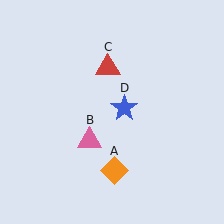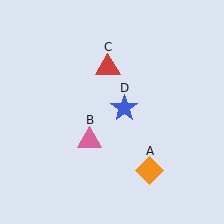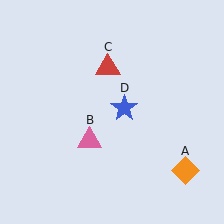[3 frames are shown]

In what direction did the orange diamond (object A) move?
The orange diamond (object A) moved right.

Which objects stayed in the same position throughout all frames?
Pink triangle (object B) and red triangle (object C) and blue star (object D) remained stationary.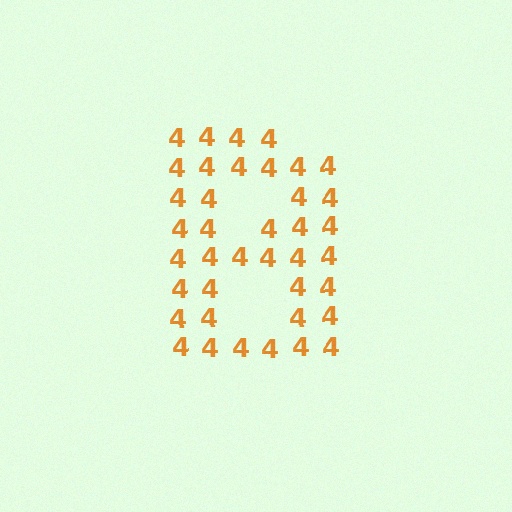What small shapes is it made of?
It is made of small digit 4's.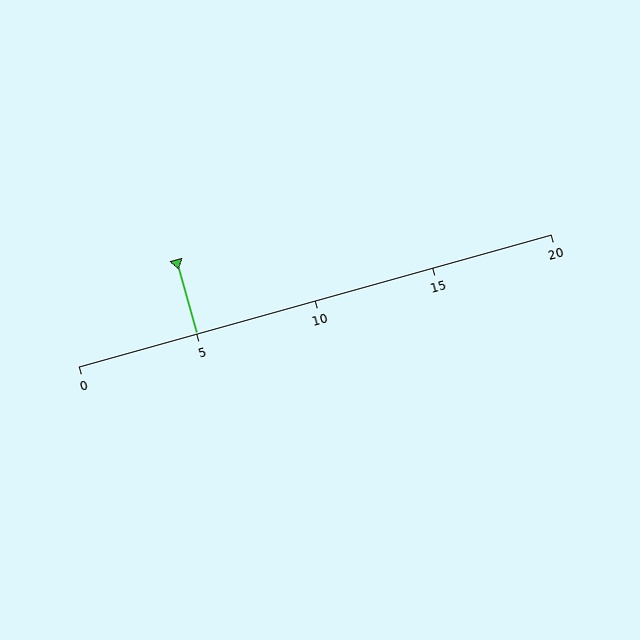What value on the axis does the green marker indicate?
The marker indicates approximately 5.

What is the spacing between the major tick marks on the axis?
The major ticks are spaced 5 apart.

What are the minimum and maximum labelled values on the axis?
The axis runs from 0 to 20.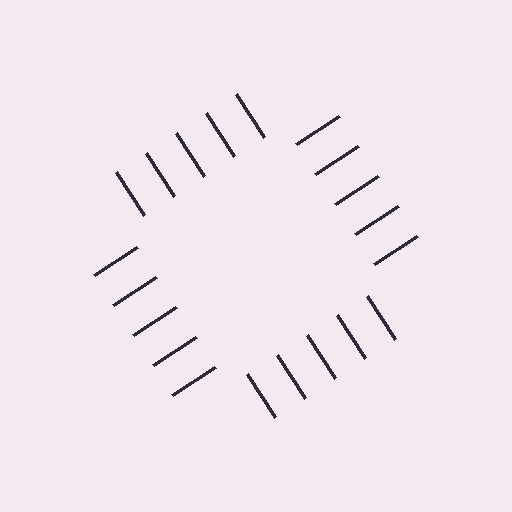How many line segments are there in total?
20 — 5 along each of the 4 edges.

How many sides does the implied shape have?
4 sides — the line-ends trace a square.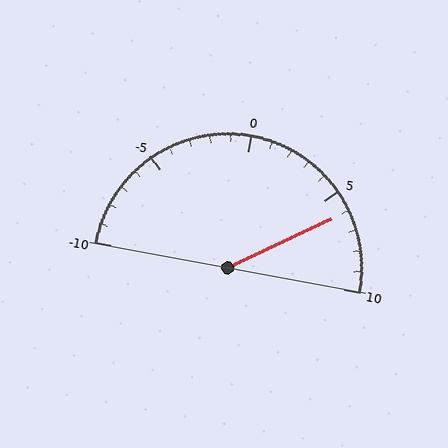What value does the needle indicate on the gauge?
The needle indicates approximately 6.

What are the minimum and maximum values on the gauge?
The gauge ranges from -10 to 10.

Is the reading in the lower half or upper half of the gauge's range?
The reading is in the upper half of the range (-10 to 10).